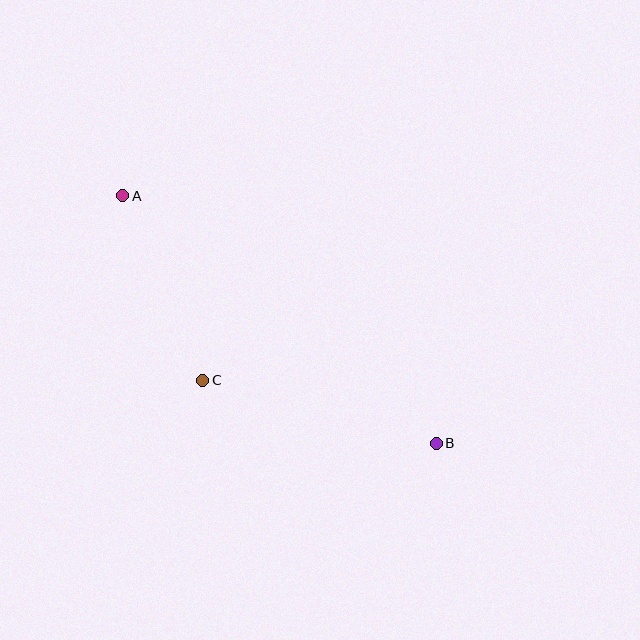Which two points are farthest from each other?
Points A and B are farthest from each other.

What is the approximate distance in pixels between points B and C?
The distance between B and C is approximately 242 pixels.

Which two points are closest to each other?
Points A and C are closest to each other.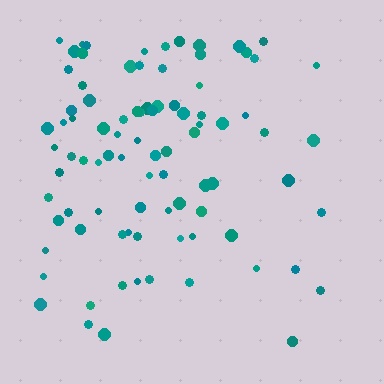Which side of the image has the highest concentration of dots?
The left.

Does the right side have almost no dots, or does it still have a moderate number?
Still a moderate number, just noticeably fewer than the left.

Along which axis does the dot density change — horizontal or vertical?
Horizontal.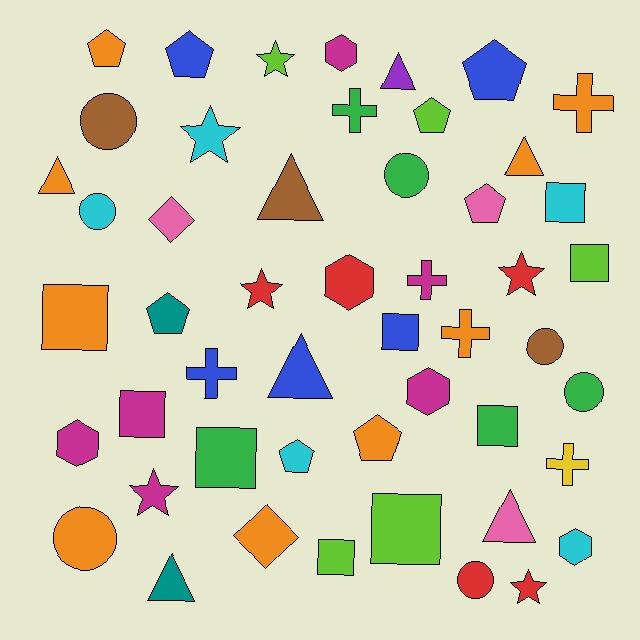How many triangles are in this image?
There are 7 triangles.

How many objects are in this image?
There are 50 objects.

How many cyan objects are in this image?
There are 5 cyan objects.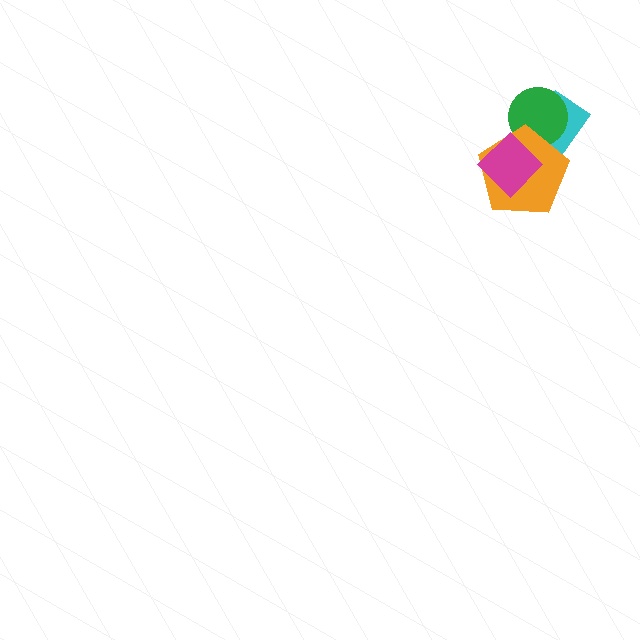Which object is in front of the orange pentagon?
The magenta diamond is in front of the orange pentagon.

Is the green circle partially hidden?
Yes, it is partially covered by another shape.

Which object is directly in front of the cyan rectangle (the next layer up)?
The green circle is directly in front of the cyan rectangle.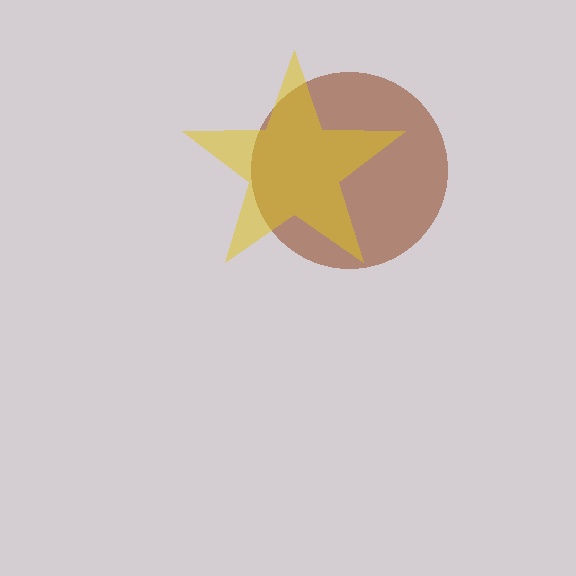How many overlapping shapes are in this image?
There are 2 overlapping shapes in the image.